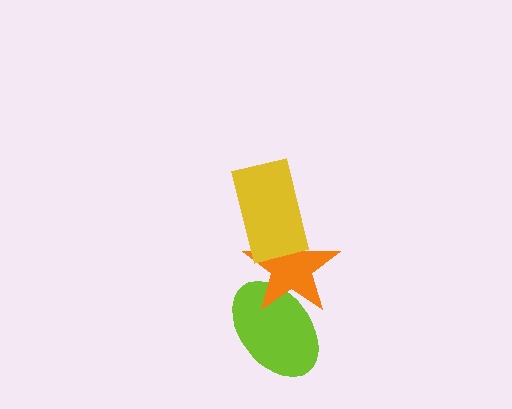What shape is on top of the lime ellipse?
The orange star is on top of the lime ellipse.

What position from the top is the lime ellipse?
The lime ellipse is 3rd from the top.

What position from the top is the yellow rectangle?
The yellow rectangle is 1st from the top.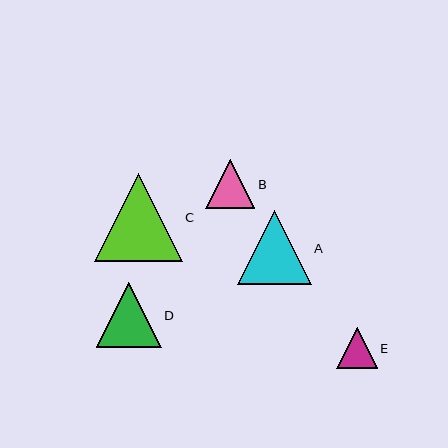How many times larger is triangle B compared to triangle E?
Triangle B is approximately 1.2 times the size of triangle E.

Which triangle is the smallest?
Triangle E is the smallest with a size of approximately 40 pixels.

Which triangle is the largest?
Triangle C is the largest with a size of approximately 88 pixels.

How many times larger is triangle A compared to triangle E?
Triangle A is approximately 1.8 times the size of triangle E.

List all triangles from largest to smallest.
From largest to smallest: C, A, D, B, E.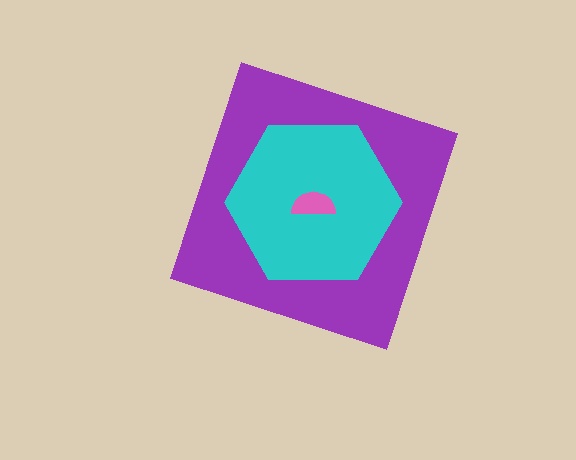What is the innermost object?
The pink semicircle.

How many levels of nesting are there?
3.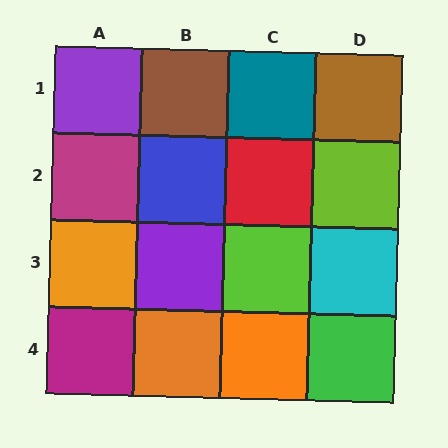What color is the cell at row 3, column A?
Orange.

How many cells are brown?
2 cells are brown.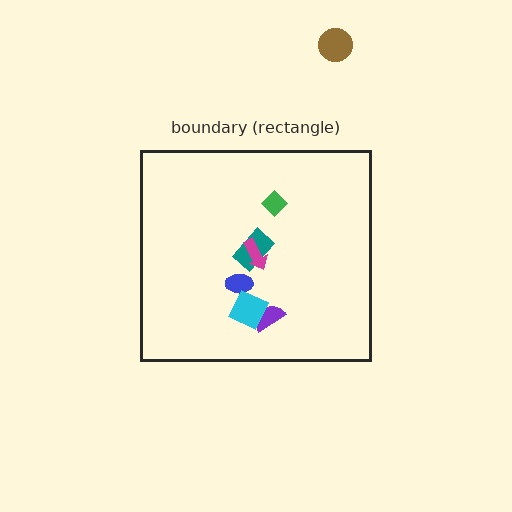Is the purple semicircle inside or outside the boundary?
Inside.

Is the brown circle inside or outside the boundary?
Outside.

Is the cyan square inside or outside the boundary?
Inside.